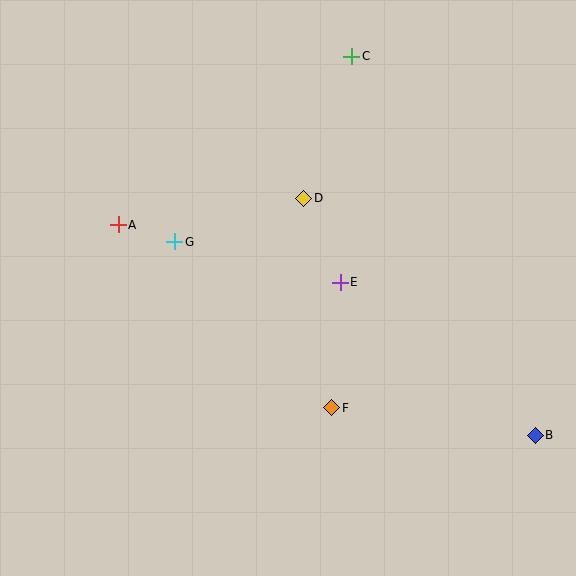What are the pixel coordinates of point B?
Point B is at (535, 435).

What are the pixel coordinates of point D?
Point D is at (304, 198).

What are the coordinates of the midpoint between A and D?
The midpoint between A and D is at (211, 212).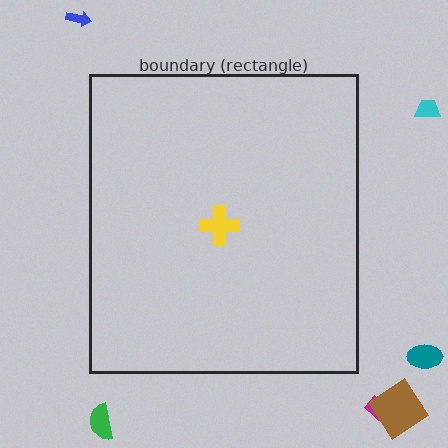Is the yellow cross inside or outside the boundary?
Inside.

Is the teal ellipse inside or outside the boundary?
Outside.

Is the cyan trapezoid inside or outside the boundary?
Outside.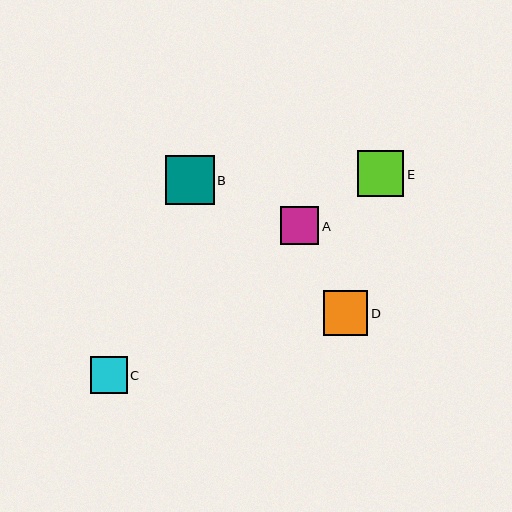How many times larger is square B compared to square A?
Square B is approximately 1.3 times the size of square A.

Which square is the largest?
Square B is the largest with a size of approximately 49 pixels.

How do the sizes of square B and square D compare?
Square B and square D are approximately the same size.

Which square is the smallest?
Square C is the smallest with a size of approximately 37 pixels.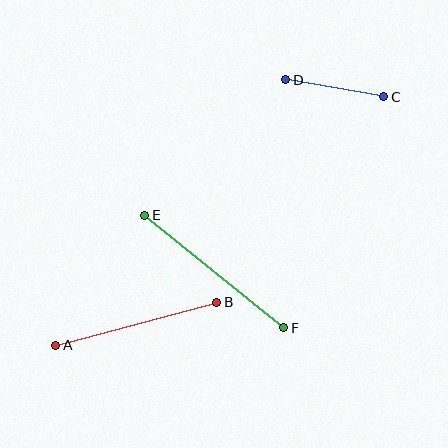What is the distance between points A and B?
The distance is approximately 166 pixels.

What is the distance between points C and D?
The distance is approximately 99 pixels.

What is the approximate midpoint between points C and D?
The midpoint is at approximately (335, 88) pixels.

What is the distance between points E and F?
The distance is approximately 179 pixels.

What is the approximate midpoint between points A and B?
The midpoint is at approximately (136, 324) pixels.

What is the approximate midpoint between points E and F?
The midpoint is at approximately (214, 271) pixels.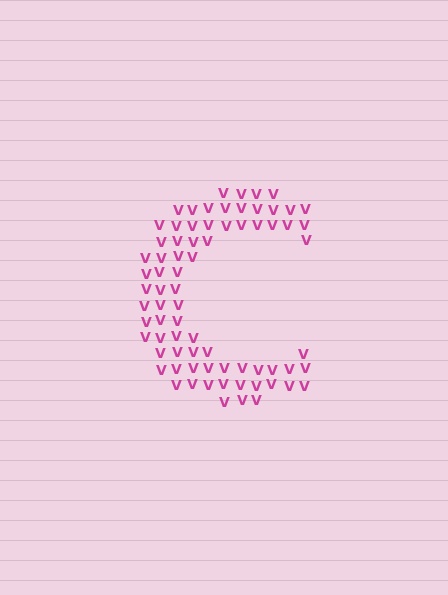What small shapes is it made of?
It is made of small letter V's.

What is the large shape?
The large shape is the letter C.